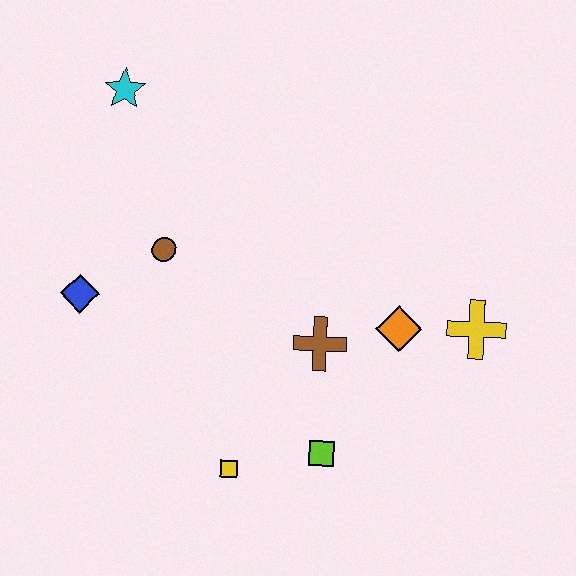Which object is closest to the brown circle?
The blue diamond is closest to the brown circle.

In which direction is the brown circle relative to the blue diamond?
The brown circle is to the right of the blue diamond.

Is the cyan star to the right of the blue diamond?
Yes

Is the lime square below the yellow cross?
Yes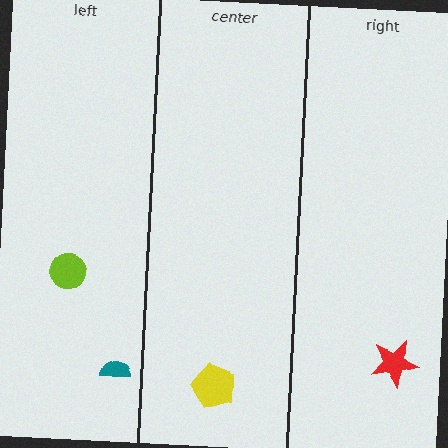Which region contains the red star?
The right region.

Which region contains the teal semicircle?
The left region.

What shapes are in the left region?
The teal semicircle, the lime circle.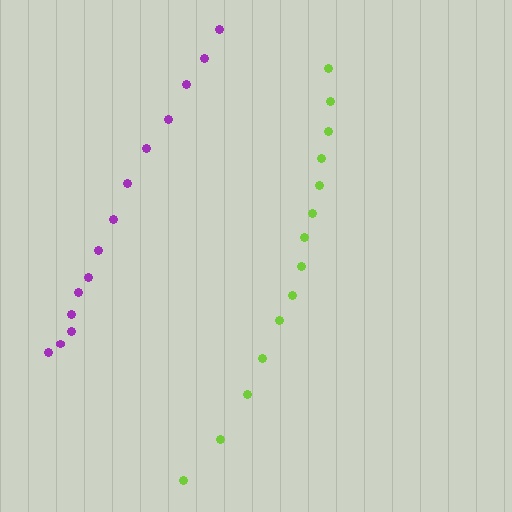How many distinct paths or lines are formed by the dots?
There are 2 distinct paths.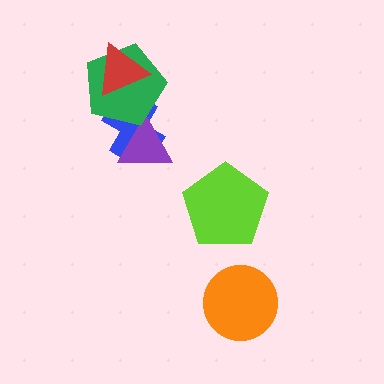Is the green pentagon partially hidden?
Yes, it is partially covered by another shape.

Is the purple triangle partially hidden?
Yes, it is partially covered by another shape.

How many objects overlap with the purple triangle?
2 objects overlap with the purple triangle.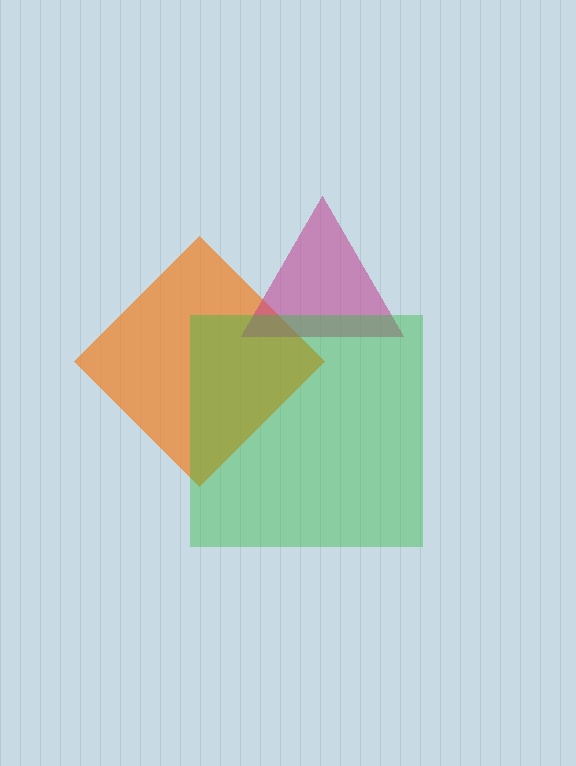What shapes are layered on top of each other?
The layered shapes are: an orange diamond, a magenta triangle, a green square.